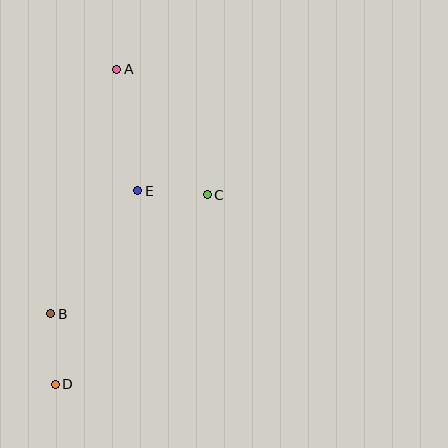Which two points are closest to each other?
Points C and E are closest to each other.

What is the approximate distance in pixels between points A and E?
The distance between A and E is approximately 123 pixels.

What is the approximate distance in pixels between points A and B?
The distance between A and B is approximately 253 pixels.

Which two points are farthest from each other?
Points A and D are farthest from each other.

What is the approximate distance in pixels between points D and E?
The distance between D and E is approximately 210 pixels.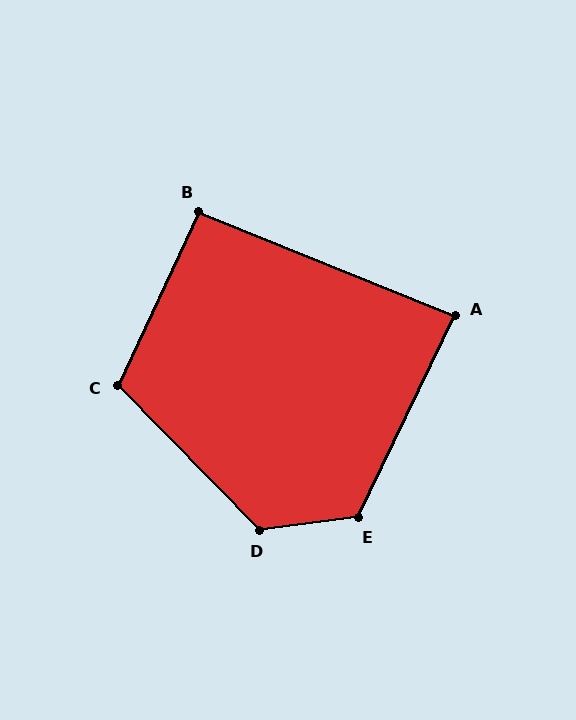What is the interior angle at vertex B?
Approximately 93 degrees (approximately right).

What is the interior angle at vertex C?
Approximately 110 degrees (obtuse).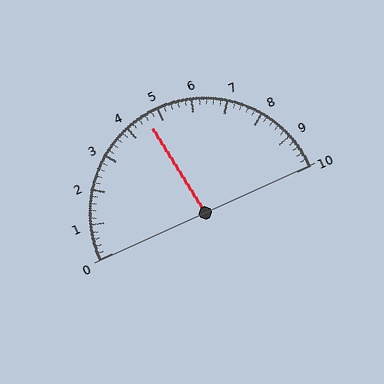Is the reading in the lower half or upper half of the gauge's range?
The reading is in the lower half of the range (0 to 10).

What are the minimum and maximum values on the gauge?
The gauge ranges from 0 to 10.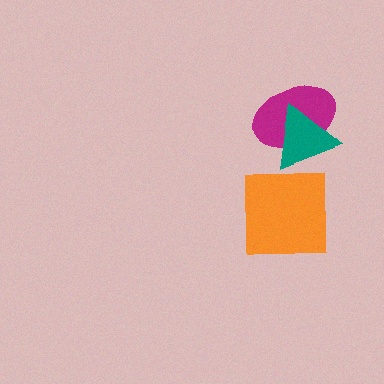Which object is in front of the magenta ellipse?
The teal triangle is in front of the magenta ellipse.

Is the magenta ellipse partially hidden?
Yes, it is partially covered by another shape.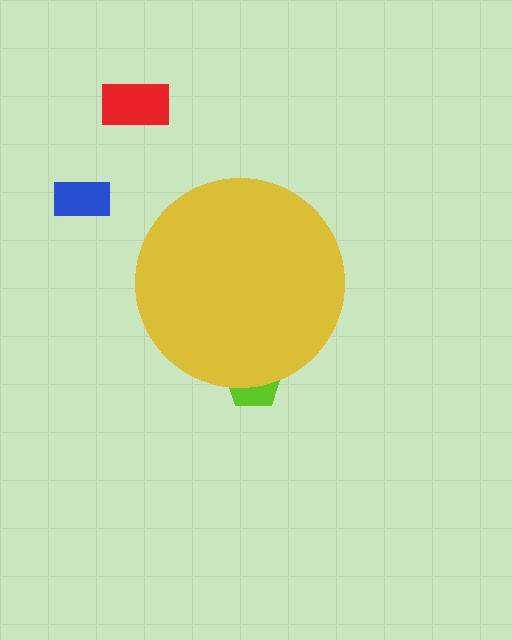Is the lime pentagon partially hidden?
Yes, the lime pentagon is partially hidden behind the yellow circle.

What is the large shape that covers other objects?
A yellow circle.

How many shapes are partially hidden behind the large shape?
1 shape is partially hidden.